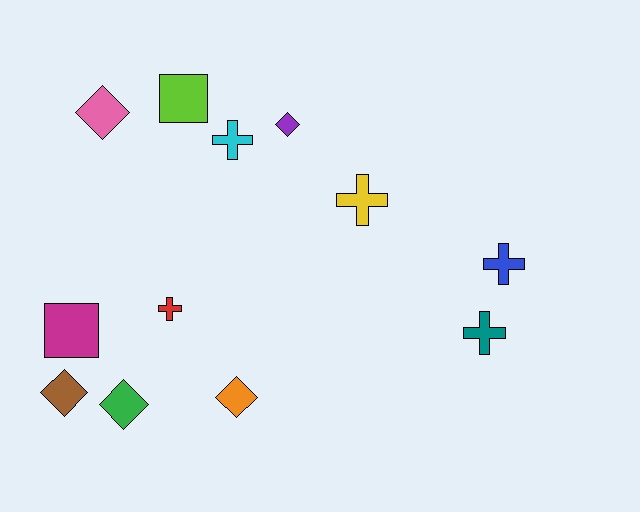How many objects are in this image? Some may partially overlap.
There are 12 objects.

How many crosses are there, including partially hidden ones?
There are 5 crosses.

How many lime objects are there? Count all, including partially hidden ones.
There is 1 lime object.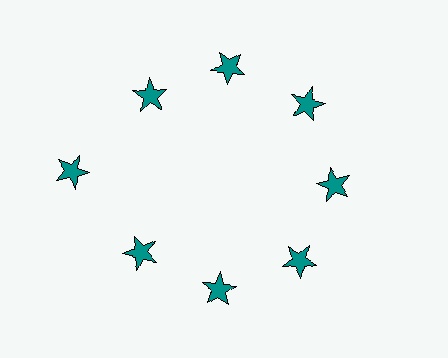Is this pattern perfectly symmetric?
No. The 8 teal stars are arranged in a ring, but one element near the 9 o'clock position is pushed outward from the center, breaking the 8-fold rotational symmetry.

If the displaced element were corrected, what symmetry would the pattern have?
It would have 8-fold rotational symmetry — the pattern would map onto itself every 45 degrees.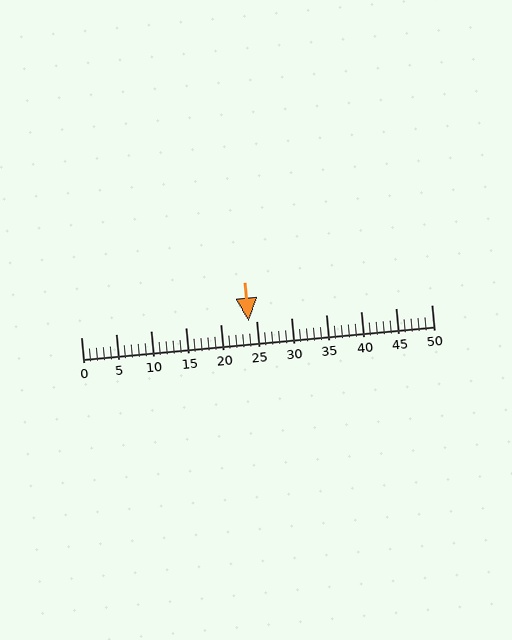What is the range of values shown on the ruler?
The ruler shows values from 0 to 50.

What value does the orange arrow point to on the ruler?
The orange arrow points to approximately 24.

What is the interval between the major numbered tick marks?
The major tick marks are spaced 5 units apart.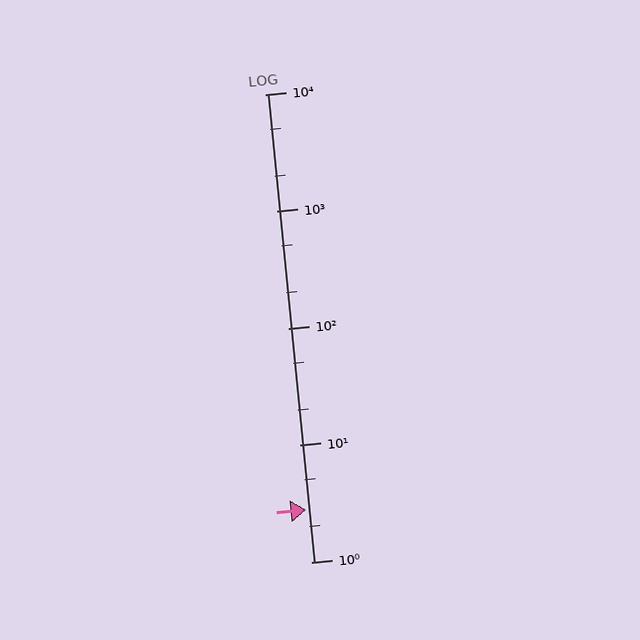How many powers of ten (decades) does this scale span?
The scale spans 4 decades, from 1 to 10000.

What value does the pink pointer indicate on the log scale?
The pointer indicates approximately 2.8.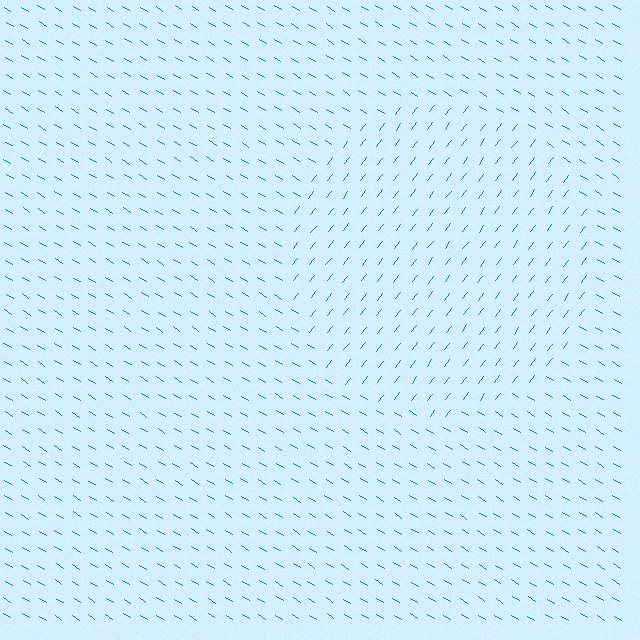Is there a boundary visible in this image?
Yes, there is a texture boundary formed by a change in line orientation.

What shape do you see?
I see a circle.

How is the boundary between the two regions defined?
The boundary is defined purely by a change in line orientation (approximately 84 degrees difference). All lines are the same color and thickness.